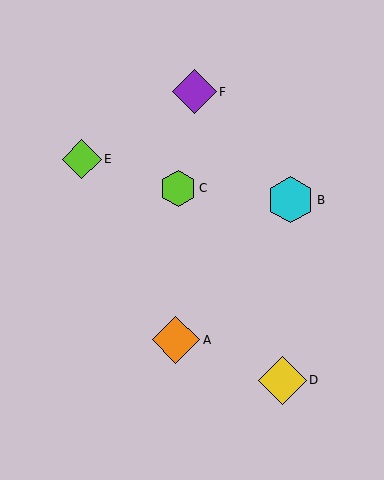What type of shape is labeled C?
Shape C is a lime hexagon.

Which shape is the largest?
The yellow diamond (labeled D) is the largest.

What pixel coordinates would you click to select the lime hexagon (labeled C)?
Click at (178, 188) to select the lime hexagon C.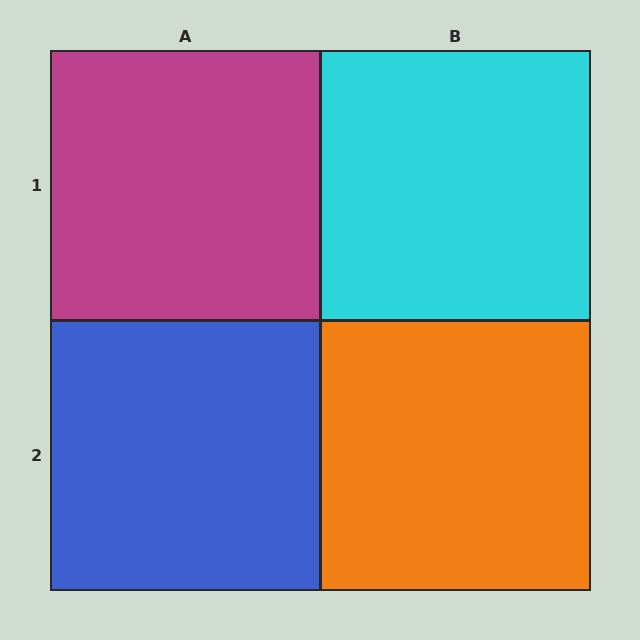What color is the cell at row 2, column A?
Blue.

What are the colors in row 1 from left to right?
Magenta, cyan.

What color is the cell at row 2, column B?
Orange.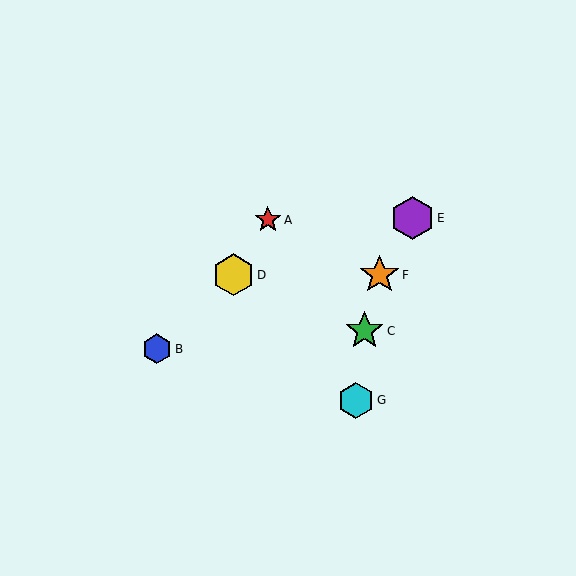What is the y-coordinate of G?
Object G is at y≈400.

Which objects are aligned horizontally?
Objects D, F are aligned horizontally.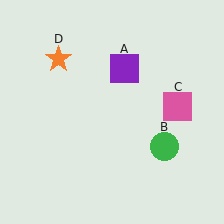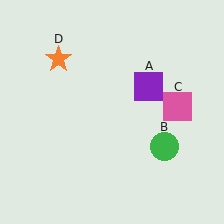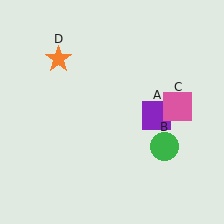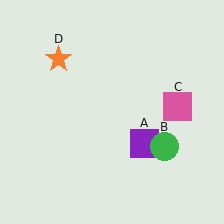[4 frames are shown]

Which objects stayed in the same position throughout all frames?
Green circle (object B) and pink square (object C) and orange star (object D) remained stationary.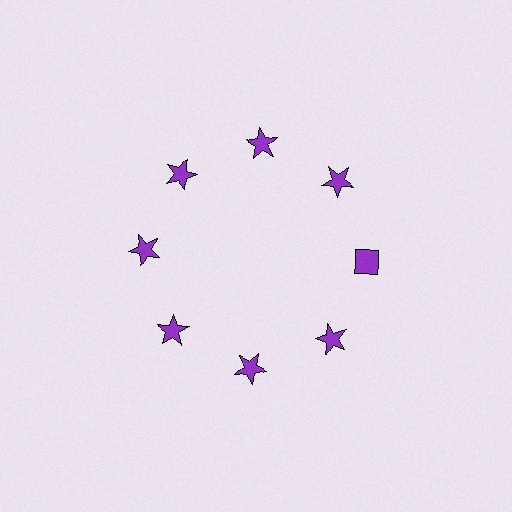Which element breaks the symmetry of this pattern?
The purple diamond at roughly the 3 o'clock position breaks the symmetry. All other shapes are purple stars.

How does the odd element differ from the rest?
It has a different shape: diamond instead of star.